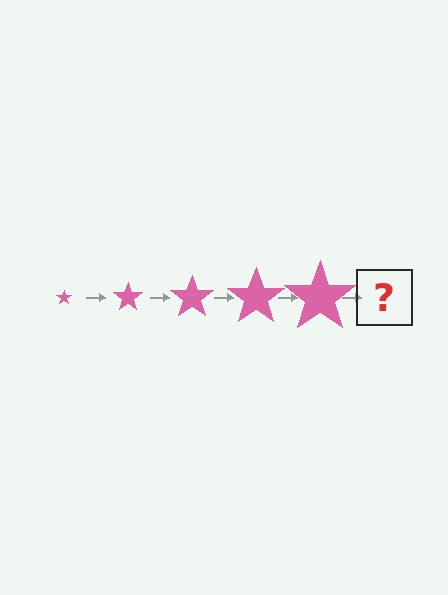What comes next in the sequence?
The next element should be a pink star, larger than the previous one.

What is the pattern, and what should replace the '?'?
The pattern is that the star gets progressively larger each step. The '?' should be a pink star, larger than the previous one.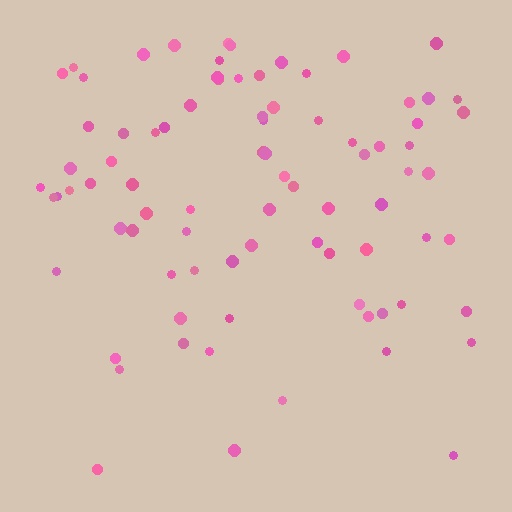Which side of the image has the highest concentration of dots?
The top.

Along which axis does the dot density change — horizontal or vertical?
Vertical.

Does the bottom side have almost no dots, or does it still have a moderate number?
Still a moderate number, just noticeably fewer than the top.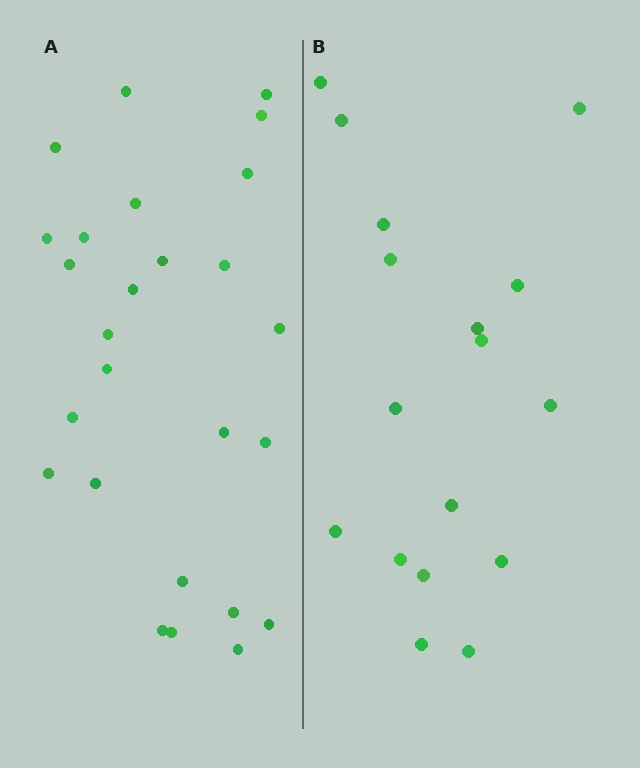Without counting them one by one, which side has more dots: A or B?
Region A (the left region) has more dots.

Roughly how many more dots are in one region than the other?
Region A has roughly 8 or so more dots than region B.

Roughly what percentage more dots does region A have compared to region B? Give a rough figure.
About 55% more.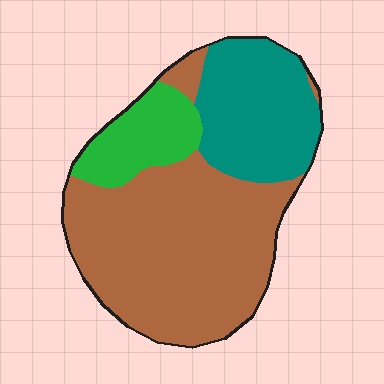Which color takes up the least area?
Green, at roughly 15%.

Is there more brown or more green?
Brown.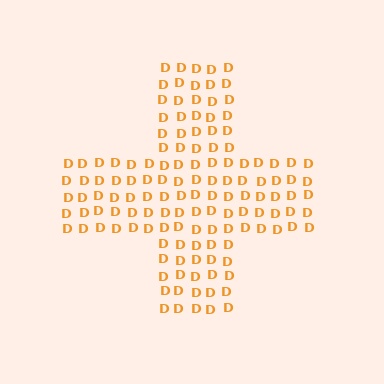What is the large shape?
The large shape is a cross.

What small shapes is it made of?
It is made of small letter D's.